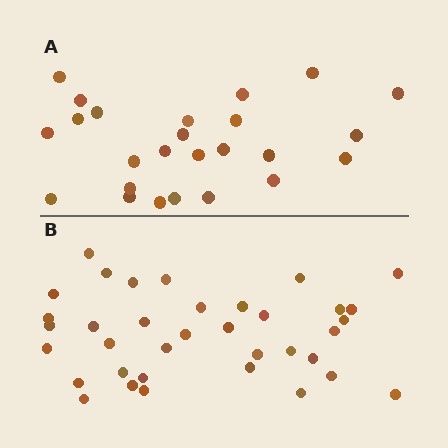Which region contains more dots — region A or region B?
Region B (the bottom region) has more dots.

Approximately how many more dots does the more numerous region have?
Region B has roughly 12 or so more dots than region A.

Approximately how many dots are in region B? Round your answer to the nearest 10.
About 40 dots. (The exact count is 36, which rounds to 40.)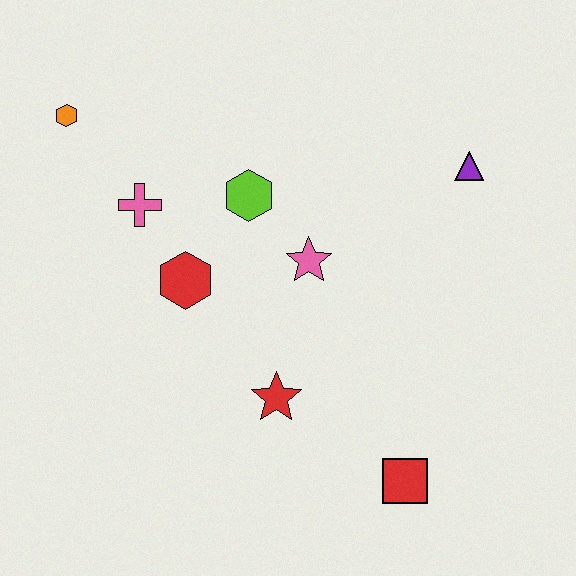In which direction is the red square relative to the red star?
The red square is to the right of the red star.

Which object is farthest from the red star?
The orange hexagon is farthest from the red star.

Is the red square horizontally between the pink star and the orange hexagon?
No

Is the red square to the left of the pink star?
No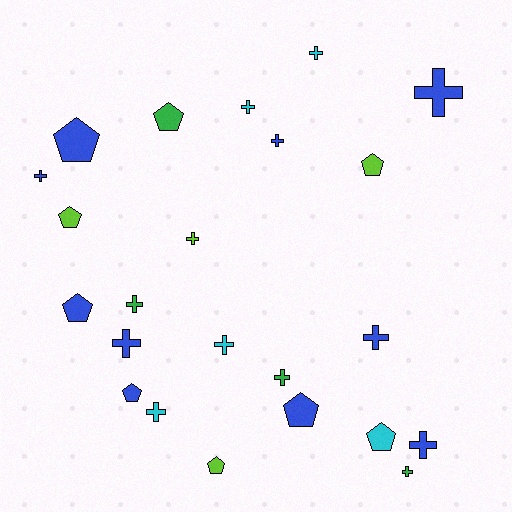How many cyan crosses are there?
There are 4 cyan crosses.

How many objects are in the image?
There are 23 objects.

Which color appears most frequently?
Blue, with 10 objects.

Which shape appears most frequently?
Cross, with 14 objects.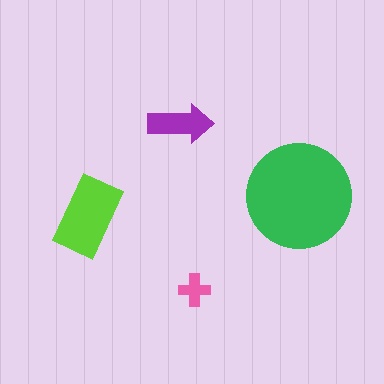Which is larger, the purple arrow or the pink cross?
The purple arrow.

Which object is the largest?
The green circle.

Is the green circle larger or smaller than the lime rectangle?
Larger.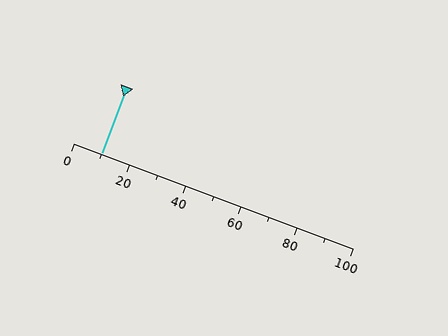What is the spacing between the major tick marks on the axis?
The major ticks are spaced 20 apart.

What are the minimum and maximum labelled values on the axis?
The axis runs from 0 to 100.